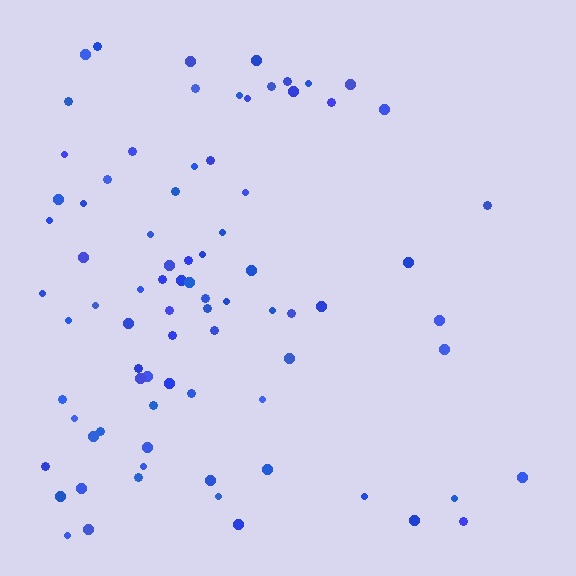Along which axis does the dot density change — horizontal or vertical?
Horizontal.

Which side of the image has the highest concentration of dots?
The left.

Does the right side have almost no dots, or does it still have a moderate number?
Still a moderate number, just noticeably fewer than the left.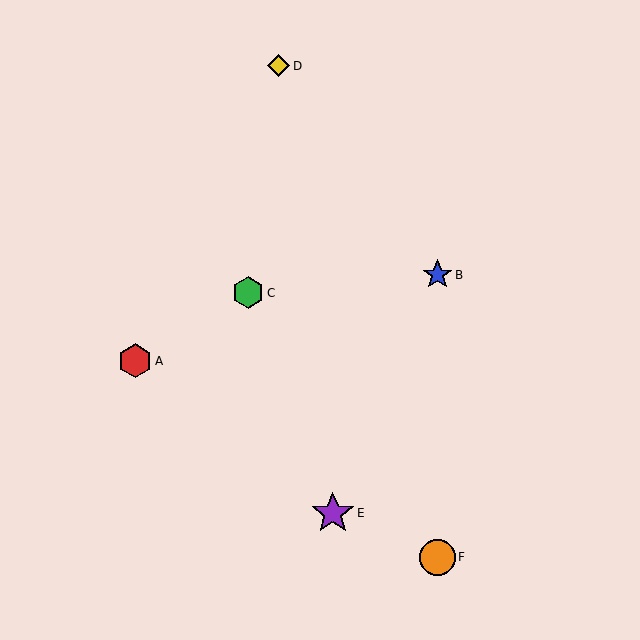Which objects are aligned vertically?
Objects B, F are aligned vertically.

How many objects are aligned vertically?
2 objects (B, F) are aligned vertically.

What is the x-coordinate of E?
Object E is at x≈333.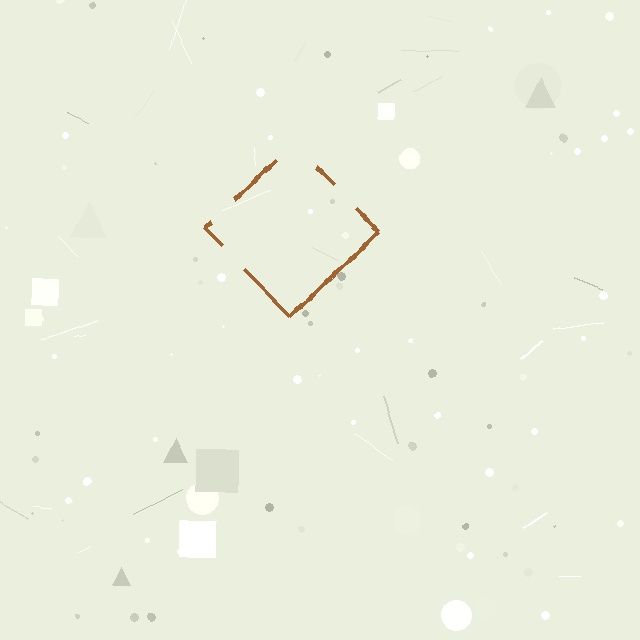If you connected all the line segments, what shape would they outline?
They would outline a diamond.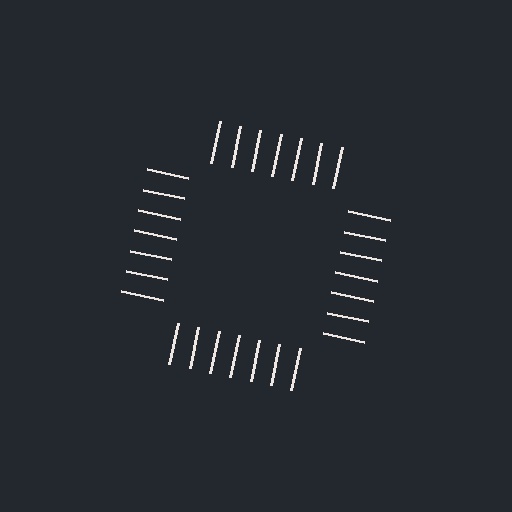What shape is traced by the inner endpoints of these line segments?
An illusory square — the line segments terminate on its edges but no continuous stroke is drawn.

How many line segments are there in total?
28 — 7 along each of the 4 edges.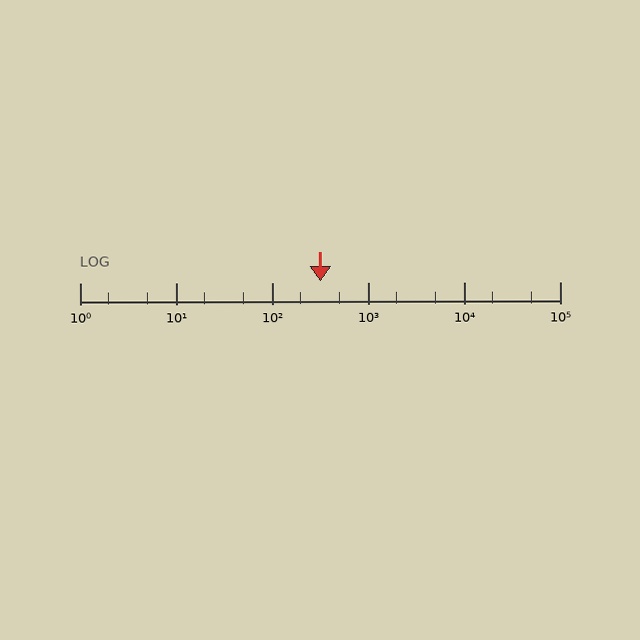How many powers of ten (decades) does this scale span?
The scale spans 5 decades, from 1 to 100000.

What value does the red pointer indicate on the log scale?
The pointer indicates approximately 320.